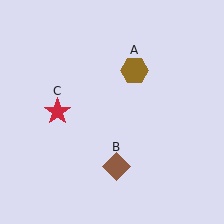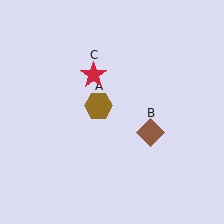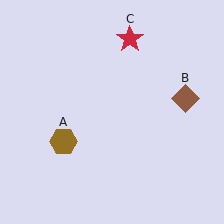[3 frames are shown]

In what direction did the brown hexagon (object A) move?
The brown hexagon (object A) moved down and to the left.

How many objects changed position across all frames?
3 objects changed position: brown hexagon (object A), brown diamond (object B), red star (object C).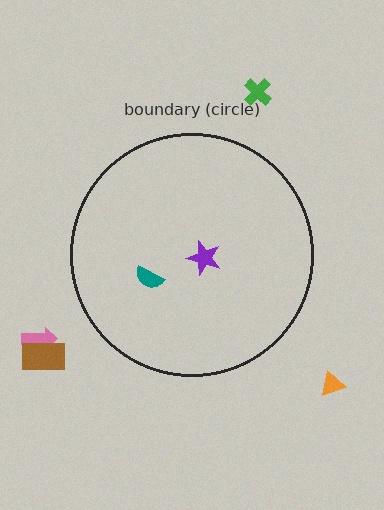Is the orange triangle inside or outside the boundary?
Outside.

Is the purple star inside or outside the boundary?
Inside.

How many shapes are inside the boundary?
2 inside, 4 outside.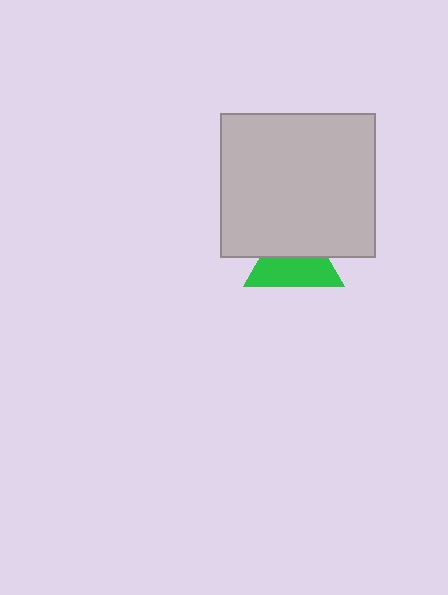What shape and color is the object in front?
The object in front is a light gray rectangle.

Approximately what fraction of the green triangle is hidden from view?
Roughly 44% of the green triangle is hidden behind the light gray rectangle.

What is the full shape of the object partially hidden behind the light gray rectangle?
The partially hidden object is a green triangle.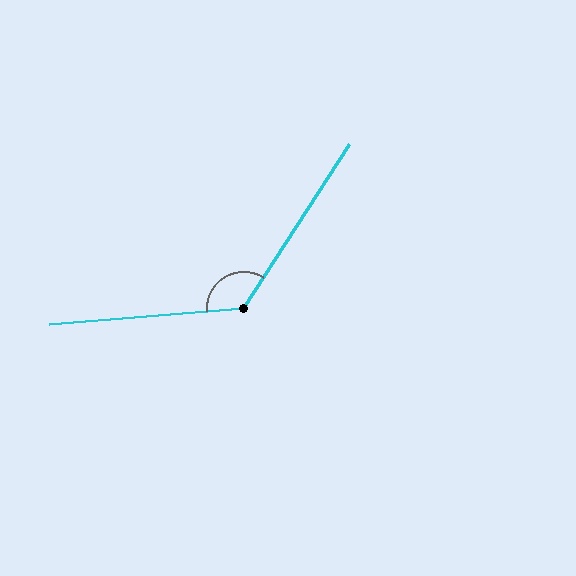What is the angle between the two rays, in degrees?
Approximately 128 degrees.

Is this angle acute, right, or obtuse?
It is obtuse.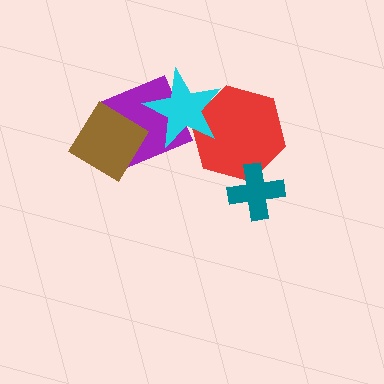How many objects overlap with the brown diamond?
1 object overlaps with the brown diamond.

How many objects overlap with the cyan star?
2 objects overlap with the cyan star.